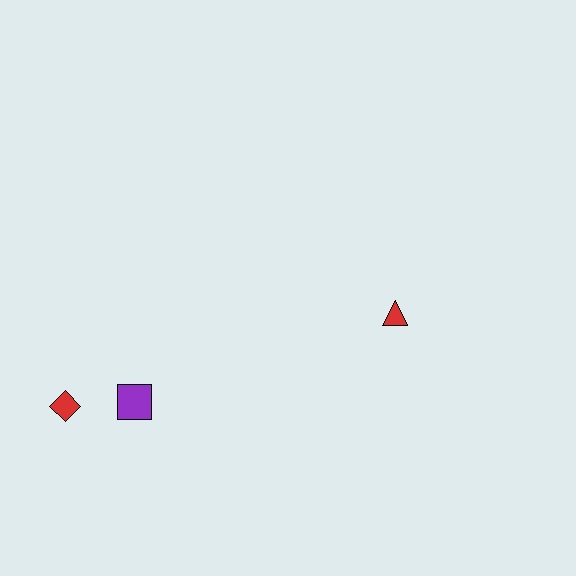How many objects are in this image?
There are 3 objects.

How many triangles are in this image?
There is 1 triangle.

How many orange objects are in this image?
There are no orange objects.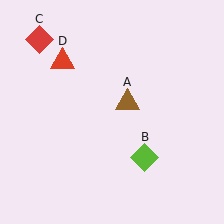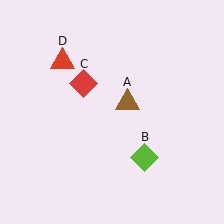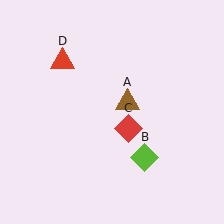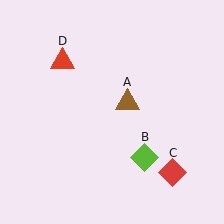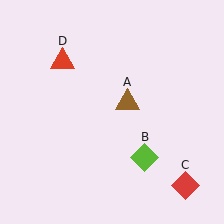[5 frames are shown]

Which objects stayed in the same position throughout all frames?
Brown triangle (object A) and lime diamond (object B) and red triangle (object D) remained stationary.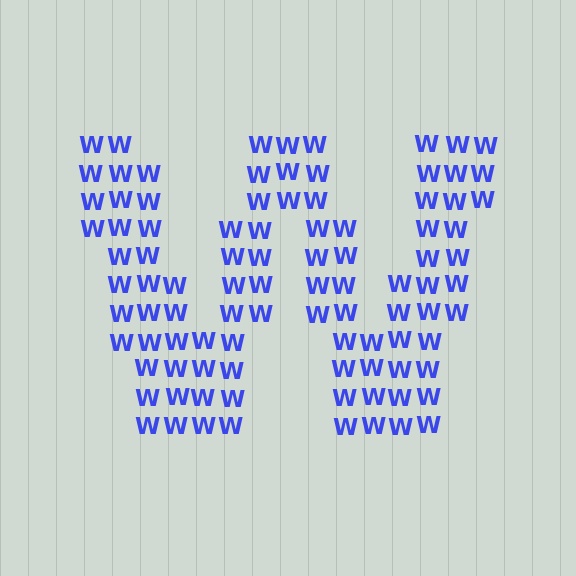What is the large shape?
The large shape is the letter W.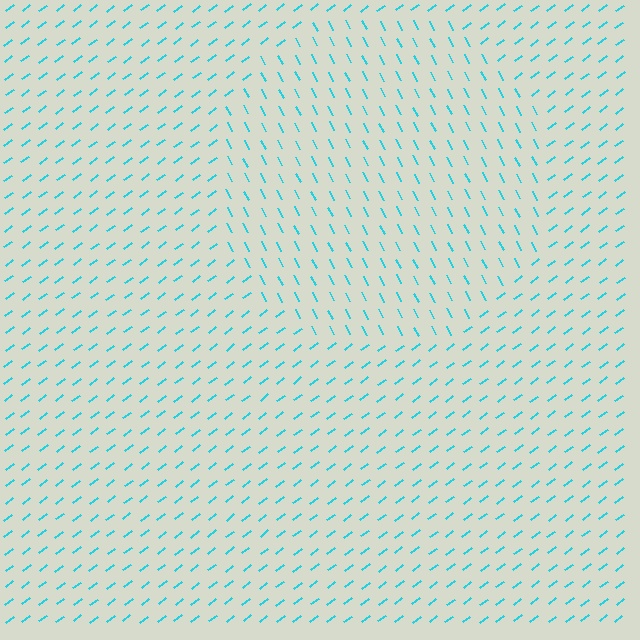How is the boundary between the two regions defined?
The boundary is defined purely by a change in line orientation (approximately 80 degrees difference). All lines are the same color and thickness.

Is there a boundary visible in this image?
Yes, there is a texture boundary formed by a change in line orientation.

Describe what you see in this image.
The image is filled with small cyan line segments. A circle region in the image has lines oriented differently from the surrounding lines, creating a visible texture boundary.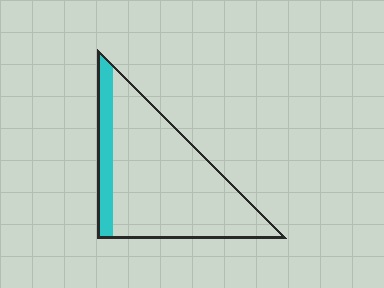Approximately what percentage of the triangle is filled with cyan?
Approximately 15%.